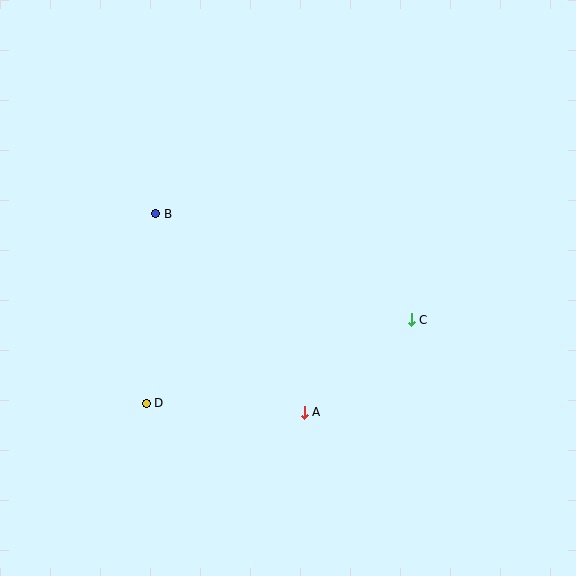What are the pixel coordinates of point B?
Point B is at (156, 214).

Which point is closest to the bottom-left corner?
Point D is closest to the bottom-left corner.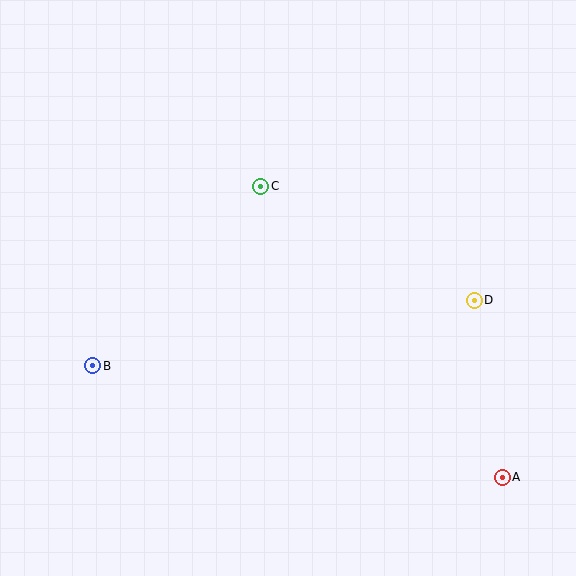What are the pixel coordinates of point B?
Point B is at (93, 366).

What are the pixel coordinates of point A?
Point A is at (502, 477).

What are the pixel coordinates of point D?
Point D is at (474, 300).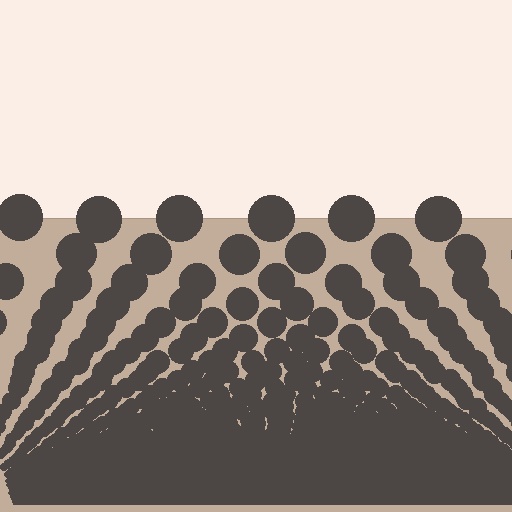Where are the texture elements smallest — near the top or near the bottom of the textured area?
Near the bottom.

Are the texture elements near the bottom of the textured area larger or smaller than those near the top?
Smaller. The gradient is inverted — elements near the bottom are smaller and denser.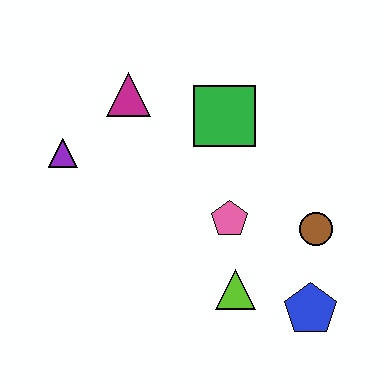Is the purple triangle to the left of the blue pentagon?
Yes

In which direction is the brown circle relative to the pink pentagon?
The brown circle is to the right of the pink pentagon.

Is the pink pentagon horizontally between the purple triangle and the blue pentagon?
Yes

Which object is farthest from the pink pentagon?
The purple triangle is farthest from the pink pentagon.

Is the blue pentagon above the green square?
No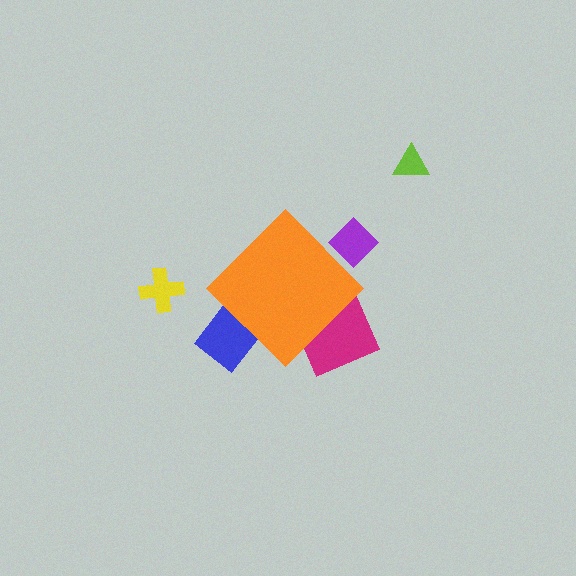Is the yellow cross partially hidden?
No, the yellow cross is fully visible.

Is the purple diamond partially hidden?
Yes, the purple diamond is partially hidden behind the orange diamond.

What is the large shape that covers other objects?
An orange diamond.